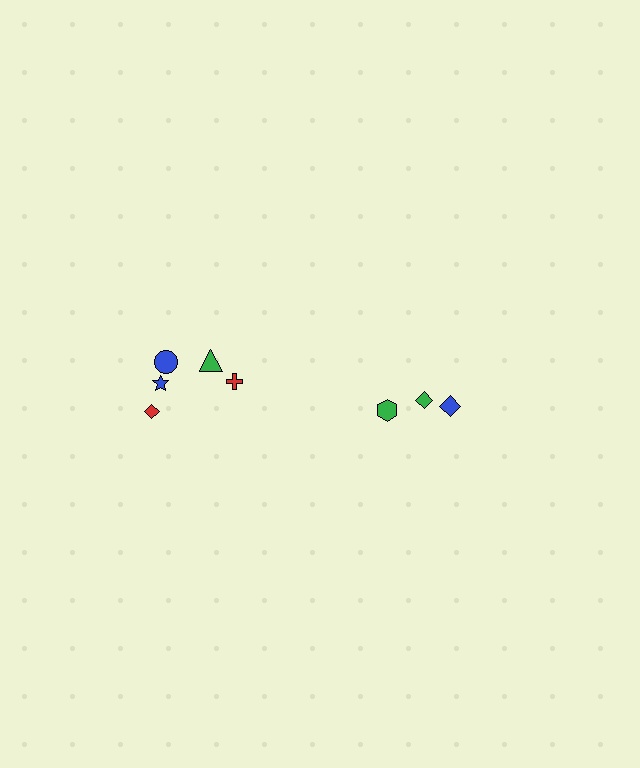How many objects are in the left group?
There are 5 objects.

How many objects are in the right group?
There are 3 objects.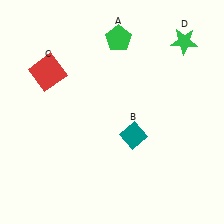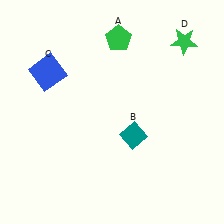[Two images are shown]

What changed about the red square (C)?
In Image 1, C is red. In Image 2, it changed to blue.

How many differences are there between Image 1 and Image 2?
There is 1 difference between the two images.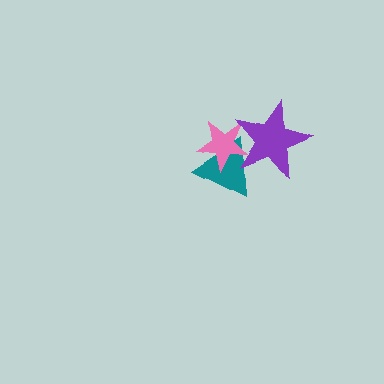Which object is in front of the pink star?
The purple star is in front of the pink star.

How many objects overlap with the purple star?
2 objects overlap with the purple star.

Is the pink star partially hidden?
Yes, it is partially covered by another shape.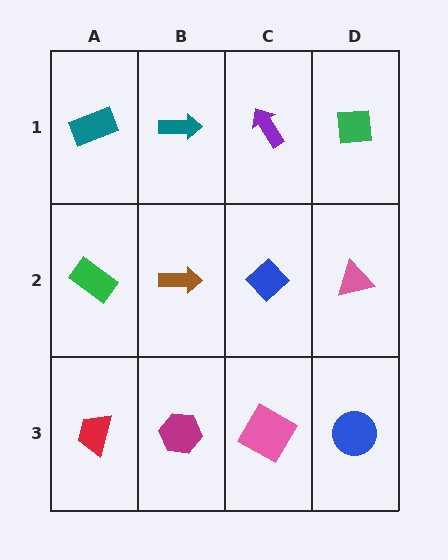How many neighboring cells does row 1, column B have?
3.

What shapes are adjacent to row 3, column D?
A pink triangle (row 2, column D), a pink square (row 3, column C).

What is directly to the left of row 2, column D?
A blue diamond.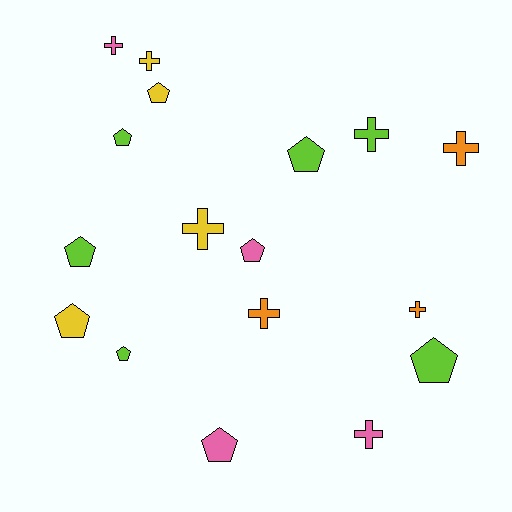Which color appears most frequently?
Lime, with 6 objects.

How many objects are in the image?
There are 17 objects.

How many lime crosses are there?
There is 1 lime cross.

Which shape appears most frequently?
Pentagon, with 9 objects.